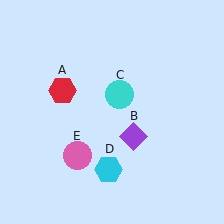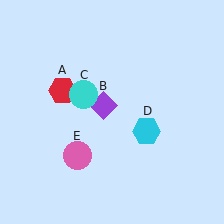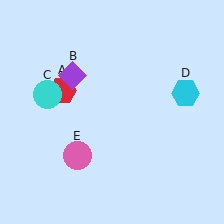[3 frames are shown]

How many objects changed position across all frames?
3 objects changed position: purple diamond (object B), cyan circle (object C), cyan hexagon (object D).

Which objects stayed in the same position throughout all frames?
Red hexagon (object A) and pink circle (object E) remained stationary.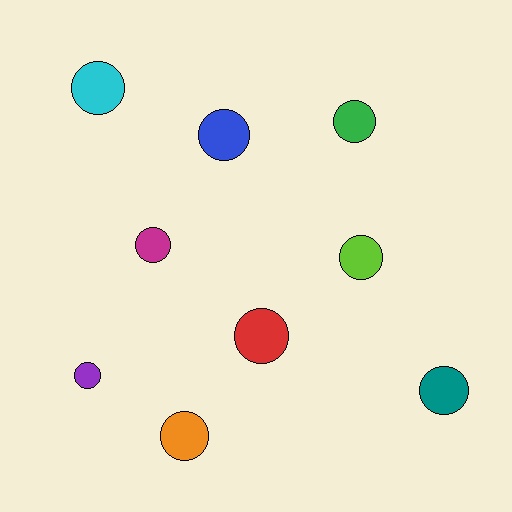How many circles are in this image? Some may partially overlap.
There are 9 circles.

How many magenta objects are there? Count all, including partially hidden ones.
There is 1 magenta object.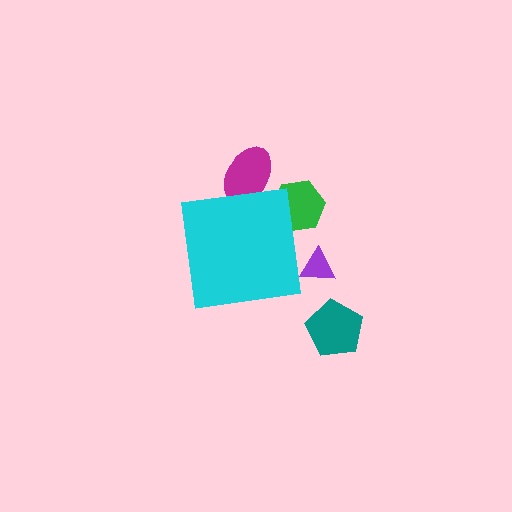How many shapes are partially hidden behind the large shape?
3 shapes are partially hidden.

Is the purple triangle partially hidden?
Yes, the purple triangle is partially hidden behind the cyan square.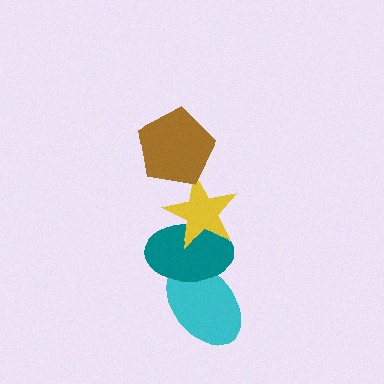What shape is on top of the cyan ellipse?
The teal ellipse is on top of the cyan ellipse.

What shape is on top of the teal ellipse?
The yellow star is on top of the teal ellipse.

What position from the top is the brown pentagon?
The brown pentagon is 1st from the top.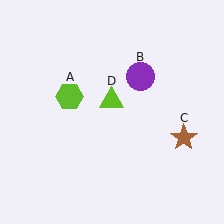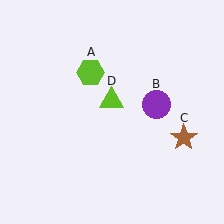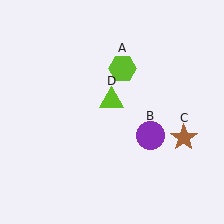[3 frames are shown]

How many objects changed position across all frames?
2 objects changed position: lime hexagon (object A), purple circle (object B).